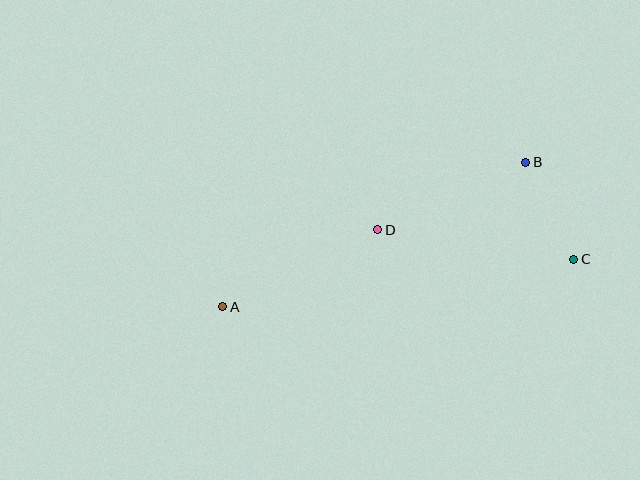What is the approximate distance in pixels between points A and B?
The distance between A and B is approximately 336 pixels.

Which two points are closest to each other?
Points B and C are closest to each other.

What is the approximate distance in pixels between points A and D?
The distance between A and D is approximately 174 pixels.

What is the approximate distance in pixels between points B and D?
The distance between B and D is approximately 163 pixels.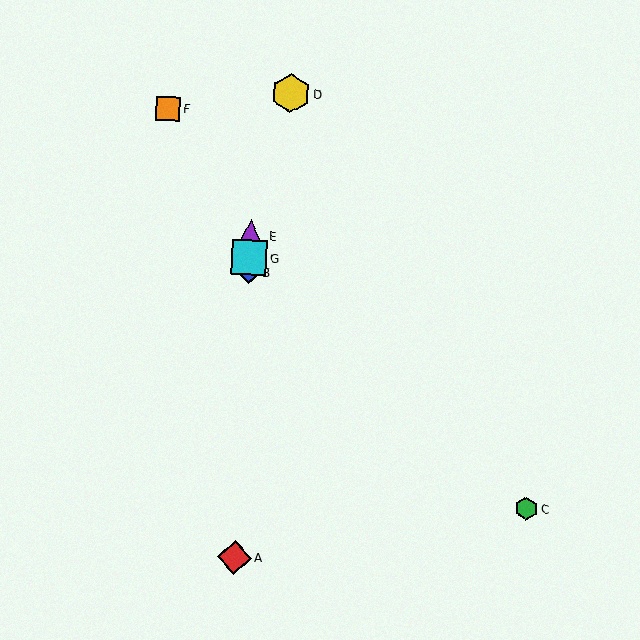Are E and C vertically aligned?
No, E is at x≈251 and C is at x≈526.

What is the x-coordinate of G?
Object G is at x≈249.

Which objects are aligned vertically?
Objects A, B, E, G are aligned vertically.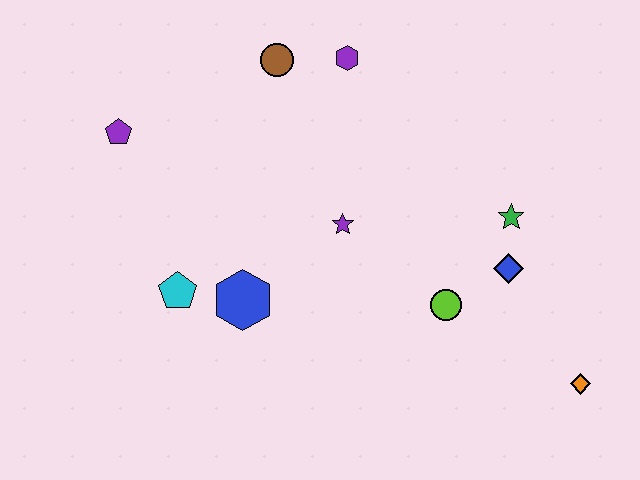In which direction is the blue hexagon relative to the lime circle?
The blue hexagon is to the left of the lime circle.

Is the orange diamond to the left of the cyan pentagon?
No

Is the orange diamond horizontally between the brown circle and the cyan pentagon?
No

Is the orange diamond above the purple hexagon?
No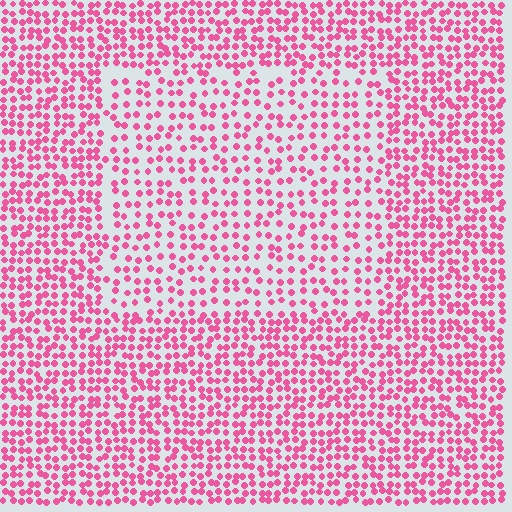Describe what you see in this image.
The image contains small pink elements arranged at two different densities. A rectangle-shaped region is visible where the elements are less densely packed than the surrounding area.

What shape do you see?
I see a rectangle.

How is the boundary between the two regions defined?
The boundary is defined by a change in element density (approximately 1.6x ratio). All elements are the same color, size, and shape.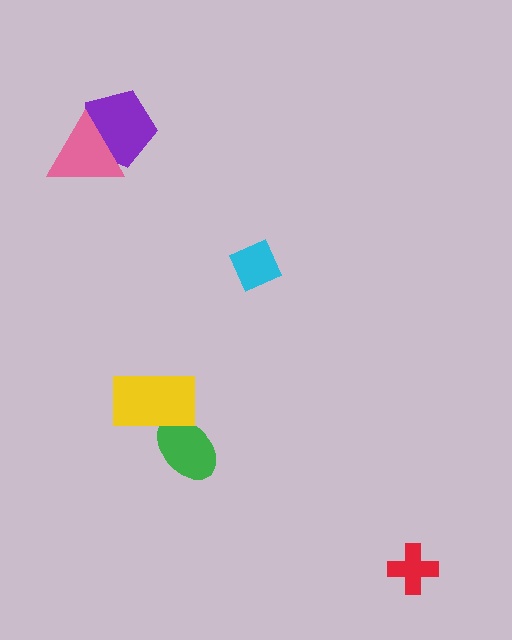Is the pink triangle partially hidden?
No, no other shape covers it.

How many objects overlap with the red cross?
0 objects overlap with the red cross.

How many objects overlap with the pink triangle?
1 object overlaps with the pink triangle.